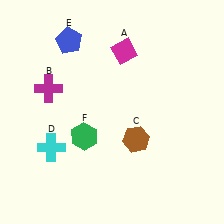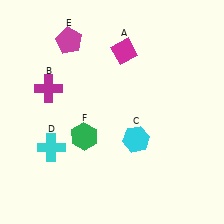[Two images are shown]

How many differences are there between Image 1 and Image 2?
There are 2 differences between the two images.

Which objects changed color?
C changed from brown to cyan. E changed from blue to magenta.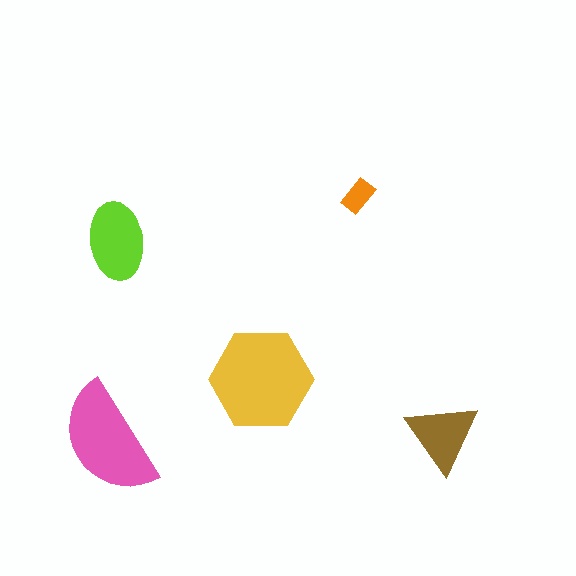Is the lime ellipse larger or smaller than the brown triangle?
Larger.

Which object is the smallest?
The orange rectangle.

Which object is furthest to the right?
The brown triangle is rightmost.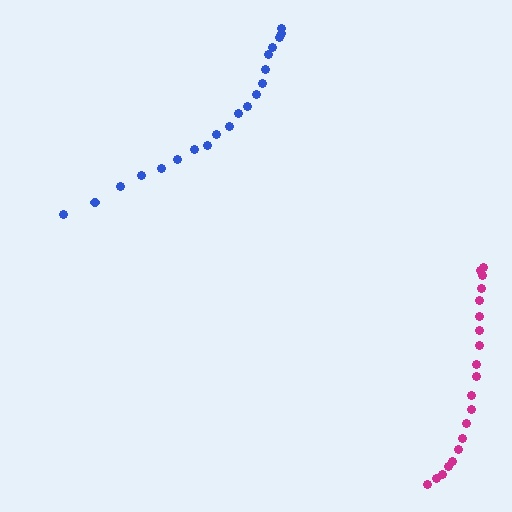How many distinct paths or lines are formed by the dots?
There are 2 distinct paths.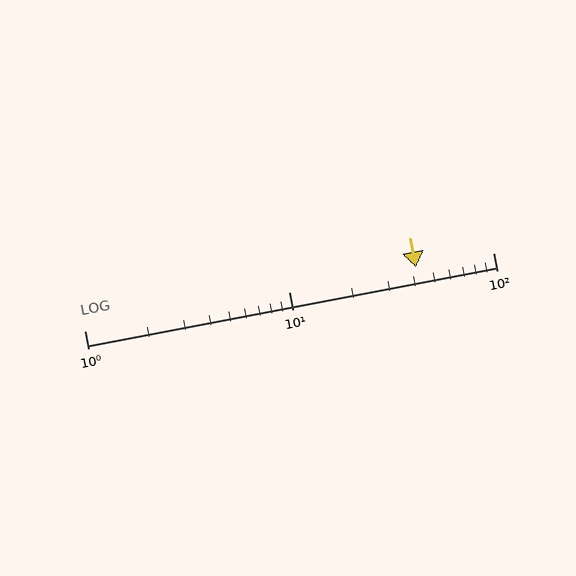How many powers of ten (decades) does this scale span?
The scale spans 2 decades, from 1 to 100.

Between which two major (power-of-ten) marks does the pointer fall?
The pointer is between 10 and 100.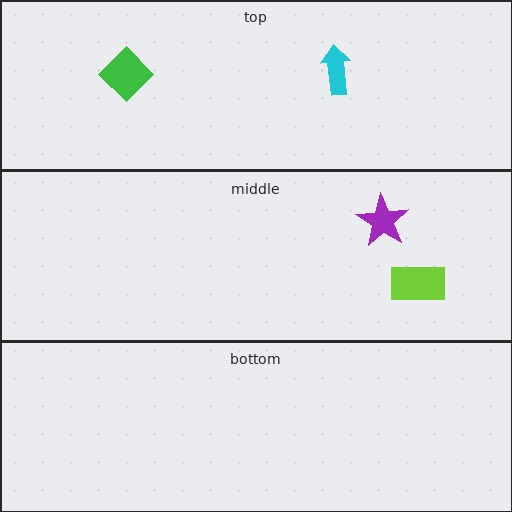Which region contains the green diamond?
The top region.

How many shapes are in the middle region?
2.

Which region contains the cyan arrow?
The top region.